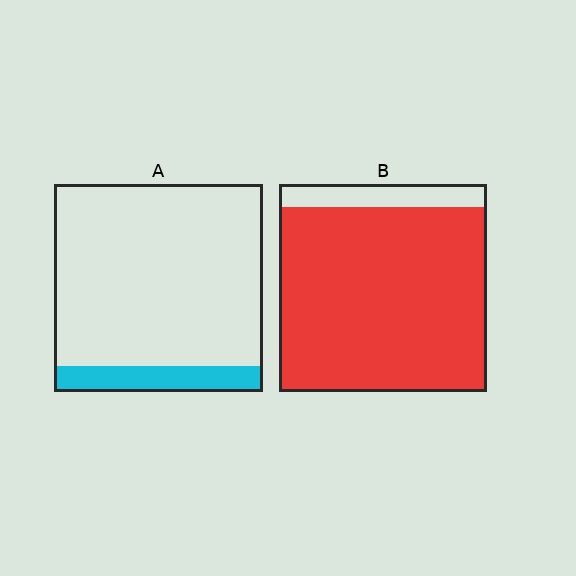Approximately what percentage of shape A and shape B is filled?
A is approximately 10% and B is approximately 90%.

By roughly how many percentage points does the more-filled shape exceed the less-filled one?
By roughly 75 percentage points (B over A).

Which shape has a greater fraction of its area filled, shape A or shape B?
Shape B.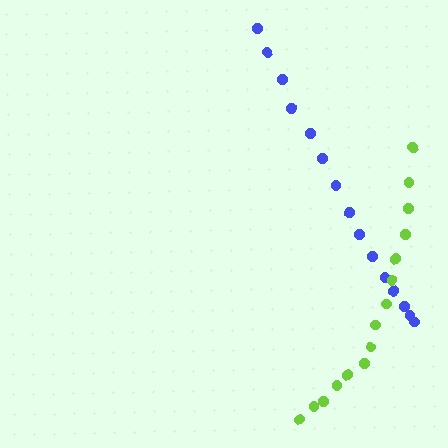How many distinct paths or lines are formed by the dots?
There are 2 distinct paths.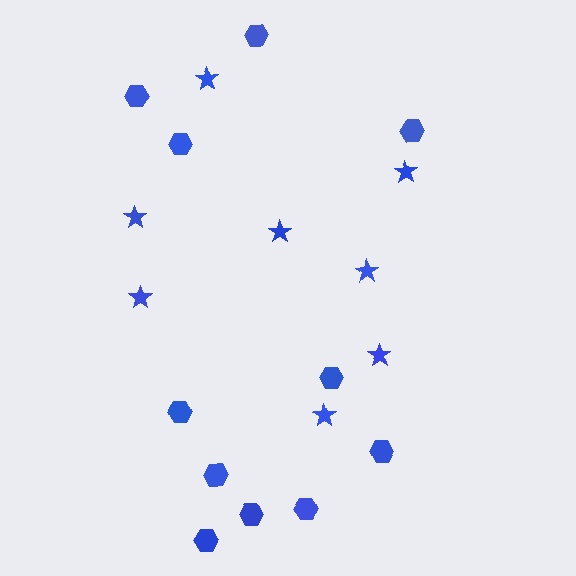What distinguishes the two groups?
There are 2 groups: one group of hexagons (11) and one group of stars (8).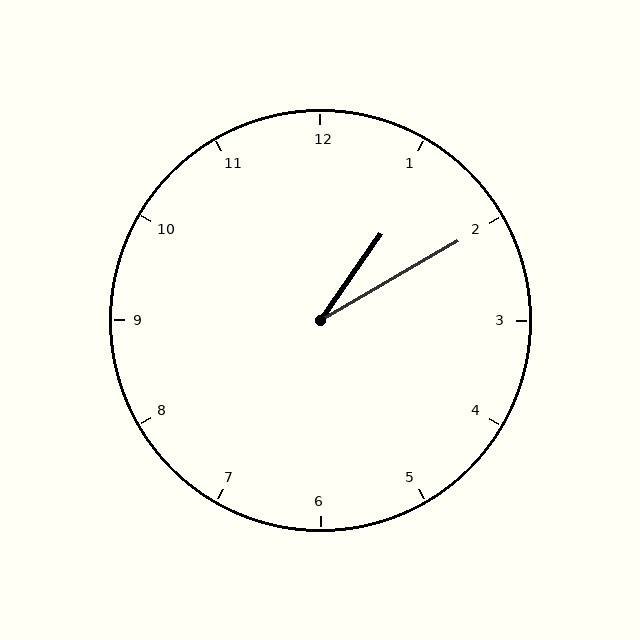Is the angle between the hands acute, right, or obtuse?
It is acute.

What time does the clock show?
1:10.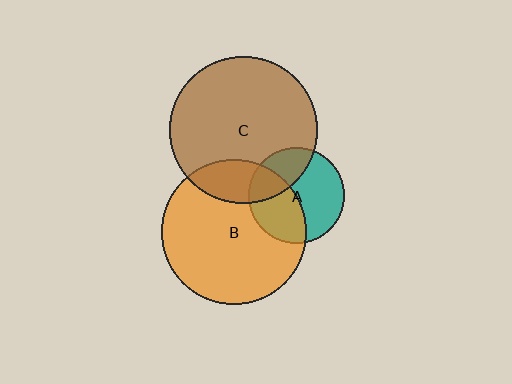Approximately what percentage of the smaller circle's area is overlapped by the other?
Approximately 20%.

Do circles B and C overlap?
Yes.